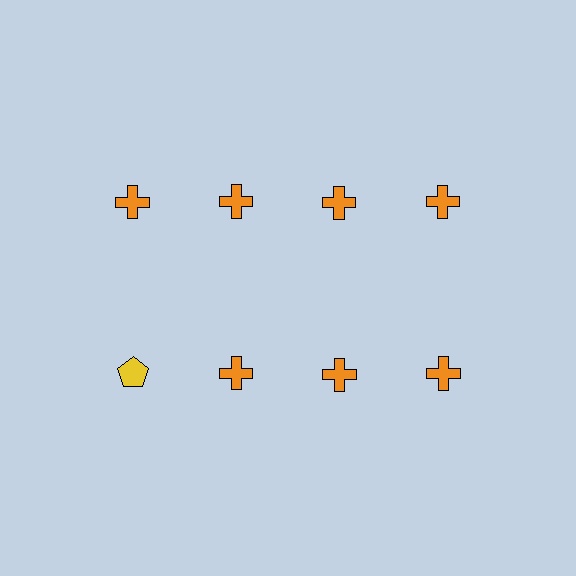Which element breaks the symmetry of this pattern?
The yellow pentagon in the second row, leftmost column breaks the symmetry. All other shapes are orange crosses.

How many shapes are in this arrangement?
There are 8 shapes arranged in a grid pattern.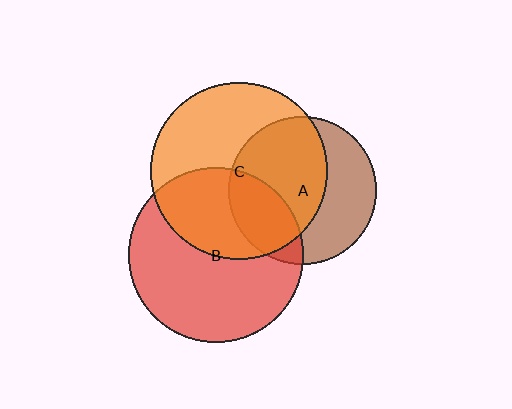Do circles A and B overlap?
Yes.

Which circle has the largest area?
Circle C (orange).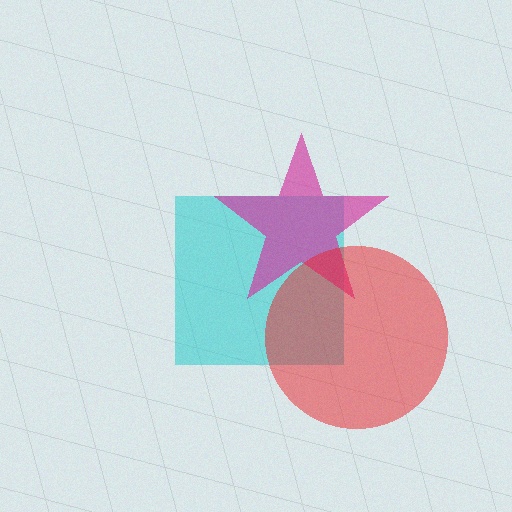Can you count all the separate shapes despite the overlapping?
Yes, there are 3 separate shapes.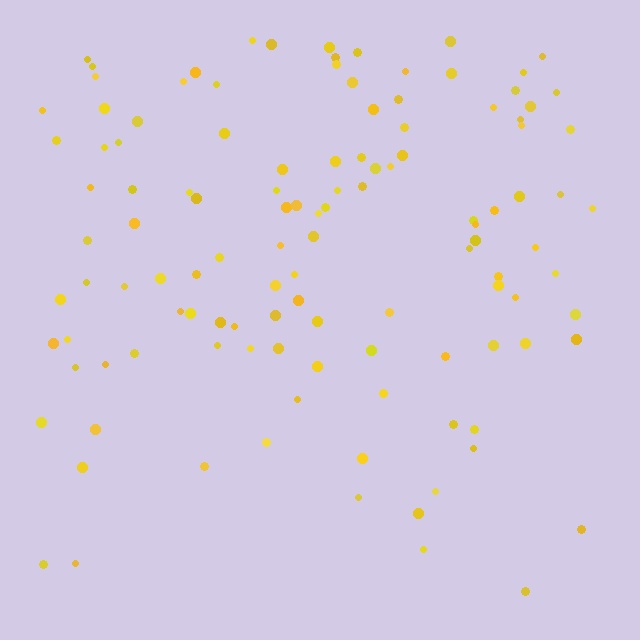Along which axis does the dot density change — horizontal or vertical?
Vertical.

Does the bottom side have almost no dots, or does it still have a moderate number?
Still a moderate number, just noticeably fewer than the top.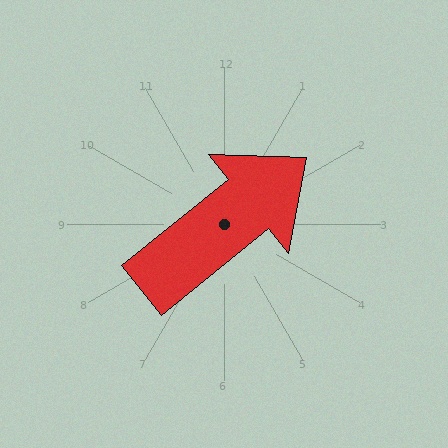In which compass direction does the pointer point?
Northeast.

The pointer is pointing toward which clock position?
Roughly 2 o'clock.